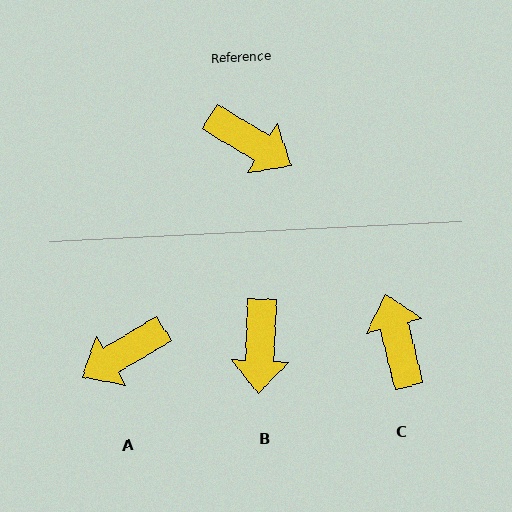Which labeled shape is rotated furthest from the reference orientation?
C, about 135 degrees away.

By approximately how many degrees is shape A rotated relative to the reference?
Approximately 118 degrees clockwise.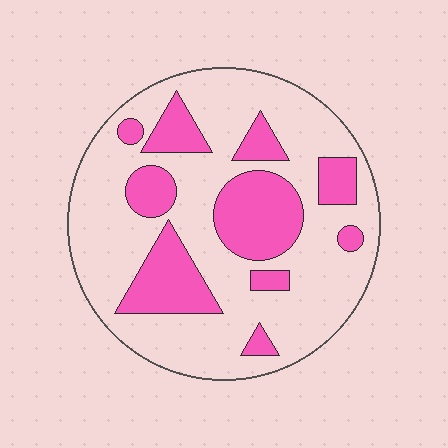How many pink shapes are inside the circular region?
10.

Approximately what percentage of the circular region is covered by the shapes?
Approximately 30%.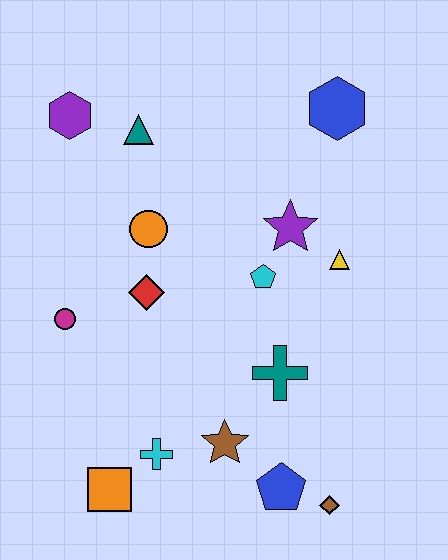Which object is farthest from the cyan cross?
The blue hexagon is farthest from the cyan cross.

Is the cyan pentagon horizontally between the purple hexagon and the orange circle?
No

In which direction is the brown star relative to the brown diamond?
The brown star is to the left of the brown diamond.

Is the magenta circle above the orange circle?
No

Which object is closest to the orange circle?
The red diamond is closest to the orange circle.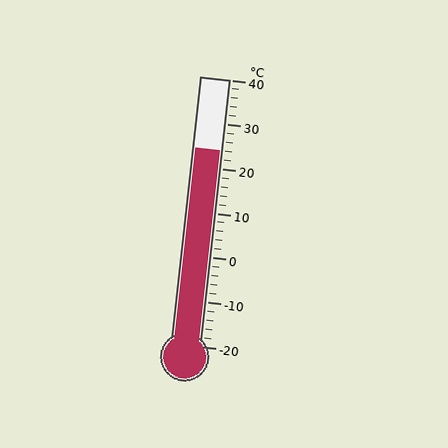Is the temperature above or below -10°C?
The temperature is above -10°C.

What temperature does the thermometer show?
The thermometer shows approximately 24°C.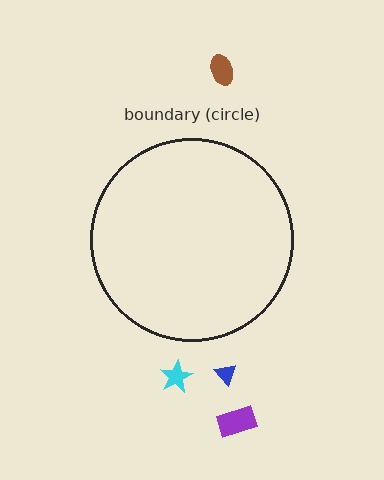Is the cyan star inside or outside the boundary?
Outside.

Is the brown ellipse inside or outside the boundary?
Outside.